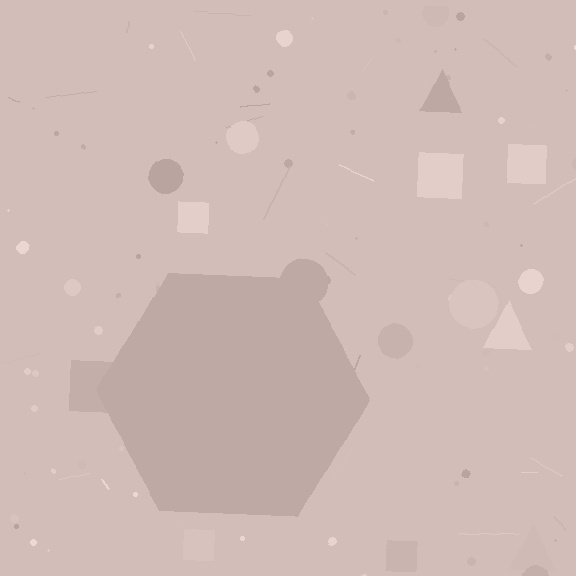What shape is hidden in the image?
A hexagon is hidden in the image.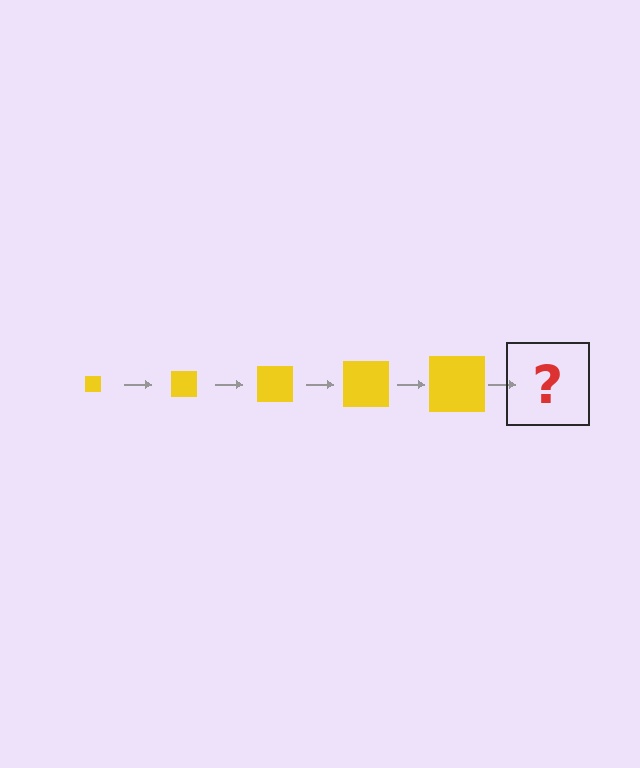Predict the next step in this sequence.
The next step is a yellow square, larger than the previous one.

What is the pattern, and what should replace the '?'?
The pattern is that the square gets progressively larger each step. The '?' should be a yellow square, larger than the previous one.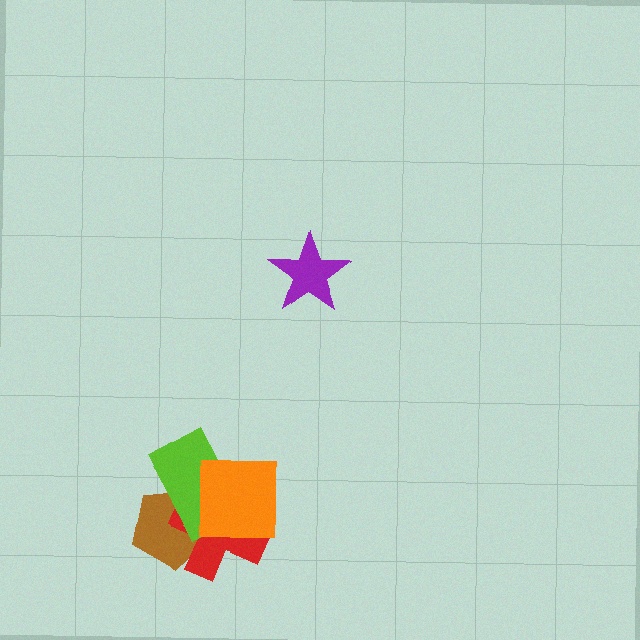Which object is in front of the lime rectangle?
The orange square is in front of the lime rectangle.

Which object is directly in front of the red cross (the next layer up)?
The lime rectangle is directly in front of the red cross.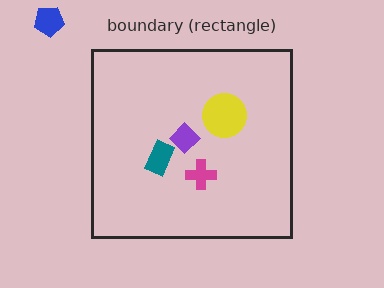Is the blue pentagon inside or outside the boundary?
Outside.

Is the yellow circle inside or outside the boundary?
Inside.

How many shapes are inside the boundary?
4 inside, 1 outside.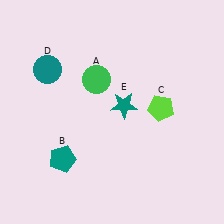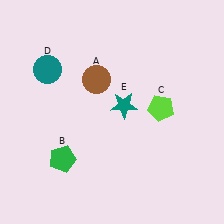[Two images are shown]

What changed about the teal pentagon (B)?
In Image 1, B is teal. In Image 2, it changed to green.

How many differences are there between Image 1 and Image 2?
There are 2 differences between the two images.